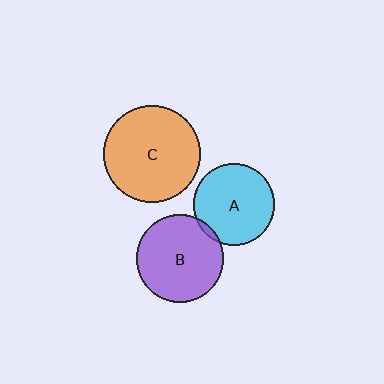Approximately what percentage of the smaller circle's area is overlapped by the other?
Approximately 5%.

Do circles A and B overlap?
Yes.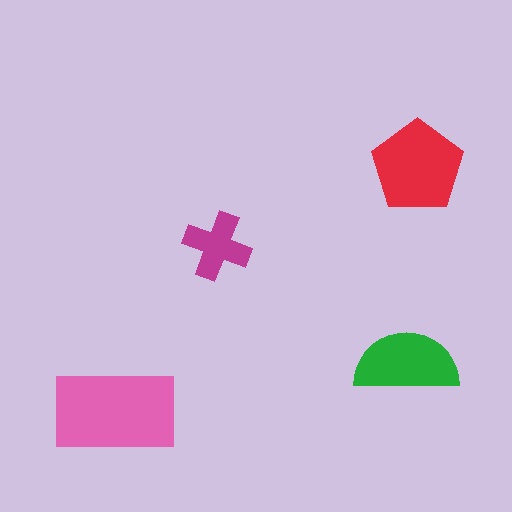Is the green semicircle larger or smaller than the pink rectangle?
Smaller.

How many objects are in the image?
There are 4 objects in the image.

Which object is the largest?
The pink rectangle.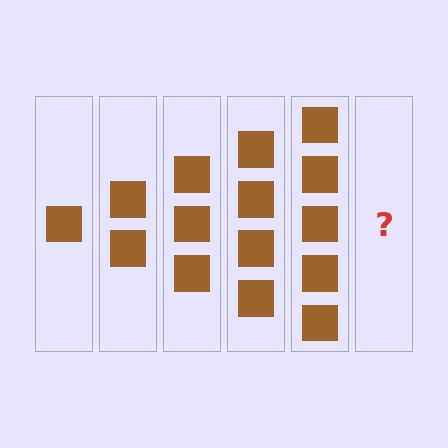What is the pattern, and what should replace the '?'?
The pattern is that each step adds one more square. The '?' should be 6 squares.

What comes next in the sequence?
The next element should be 6 squares.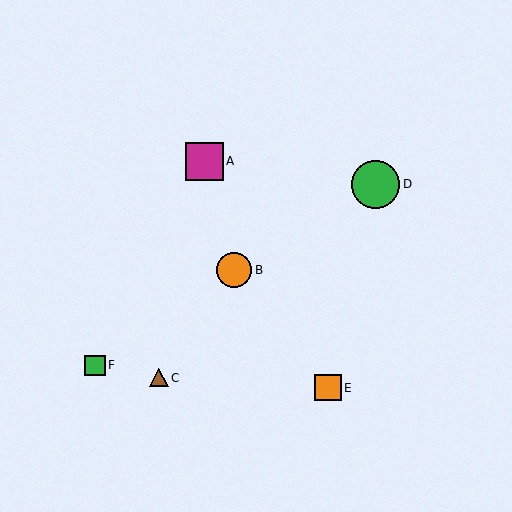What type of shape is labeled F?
Shape F is a green square.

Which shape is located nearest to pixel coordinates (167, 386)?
The brown triangle (labeled C) at (159, 378) is nearest to that location.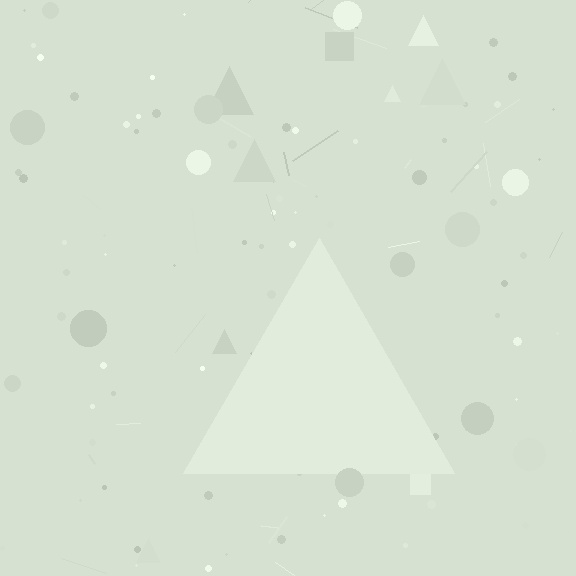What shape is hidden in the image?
A triangle is hidden in the image.